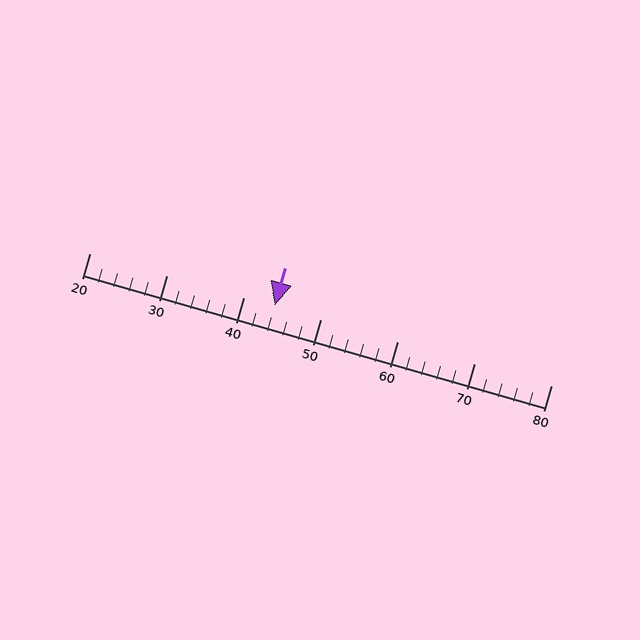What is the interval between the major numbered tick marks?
The major tick marks are spaced 10 units apart.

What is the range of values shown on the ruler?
The ruler shows values from 20 to 80.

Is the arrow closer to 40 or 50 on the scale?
The arrow is closer to 40.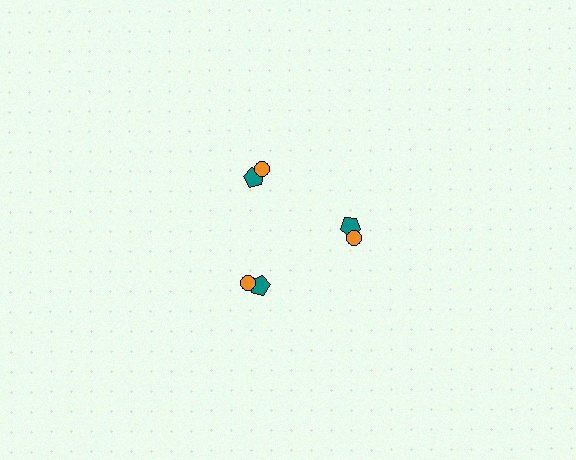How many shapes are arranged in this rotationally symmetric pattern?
There are 6 shapes, arranged in 3 groups of 2.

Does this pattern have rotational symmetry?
Yes, this pattern has 3-fold rotational symmetry. It looks the same after rotating 120 degrees around the center.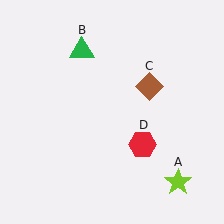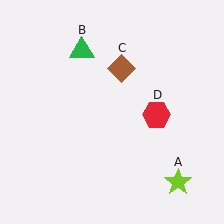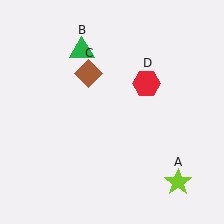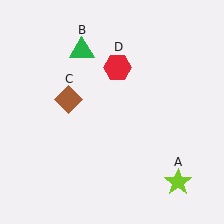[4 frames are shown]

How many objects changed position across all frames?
2 objects changed position: brown diamond (object C), red hexagon (object D).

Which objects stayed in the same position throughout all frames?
Lime star (object A) and green triangle (object B) remained stationary.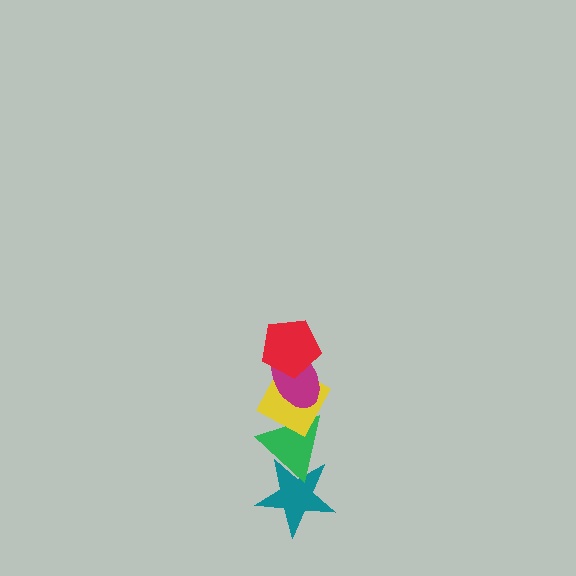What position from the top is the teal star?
The teal star is 5th from the top.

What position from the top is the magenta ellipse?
The magenta ellipse is 2nd from the top.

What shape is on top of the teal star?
The green triangle is on top of the teal star.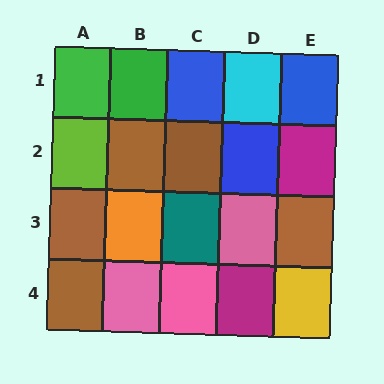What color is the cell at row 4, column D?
Magenta.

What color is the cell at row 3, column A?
Brown.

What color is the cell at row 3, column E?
Brown.